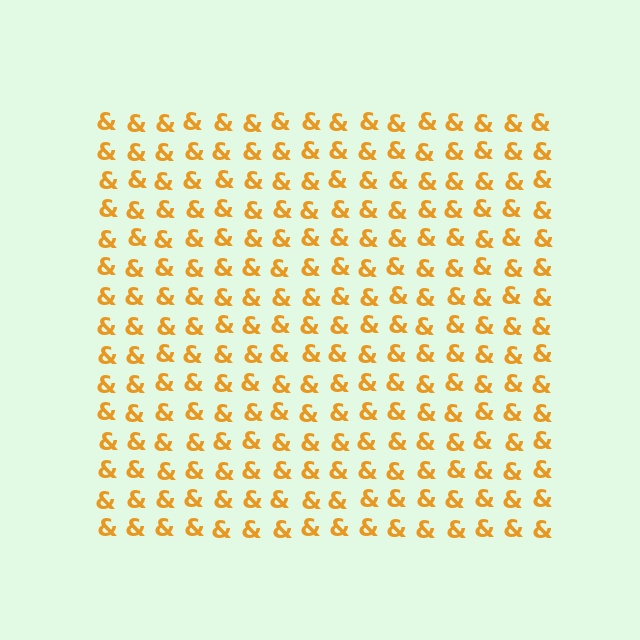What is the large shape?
The large shape is a square.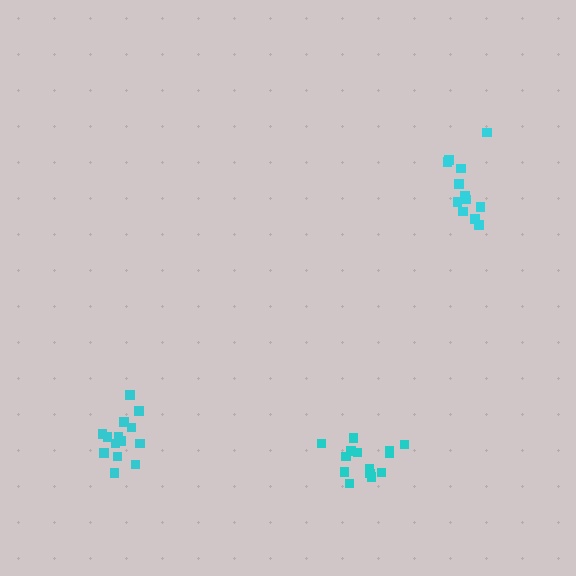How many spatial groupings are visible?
There are 3 spatial groupings.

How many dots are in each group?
Group 1: 14 dots, Group 2: 12 dots, Group 3: 14 dots (40 total).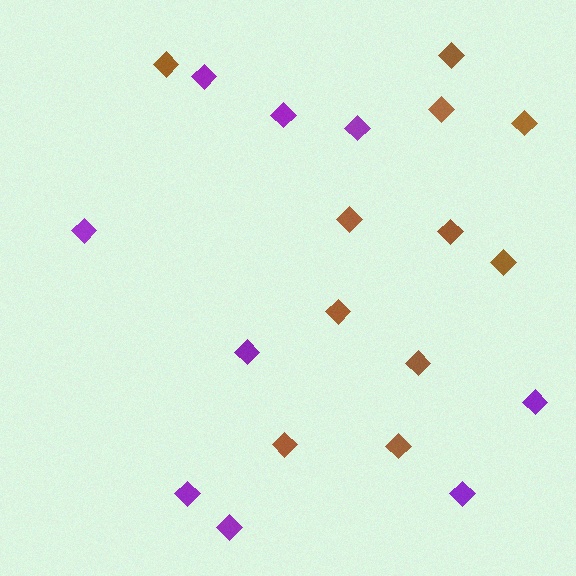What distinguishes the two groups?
There are 2 groups: one group of brown diamonds (11) and one group of purple diamonds (9).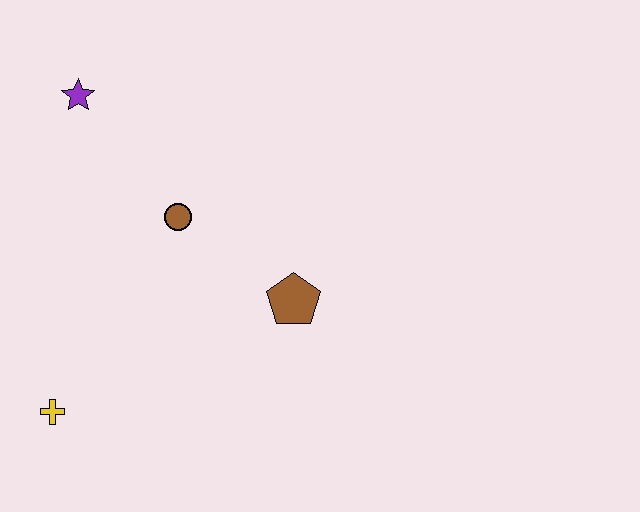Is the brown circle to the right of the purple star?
Yes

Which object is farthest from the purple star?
The yellow cross is farthest from the purple star.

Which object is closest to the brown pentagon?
The brown circle is closest to the brown pentagon.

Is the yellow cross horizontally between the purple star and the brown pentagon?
No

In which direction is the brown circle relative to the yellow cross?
The brown circle is above the yellow cross.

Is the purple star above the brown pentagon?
Yes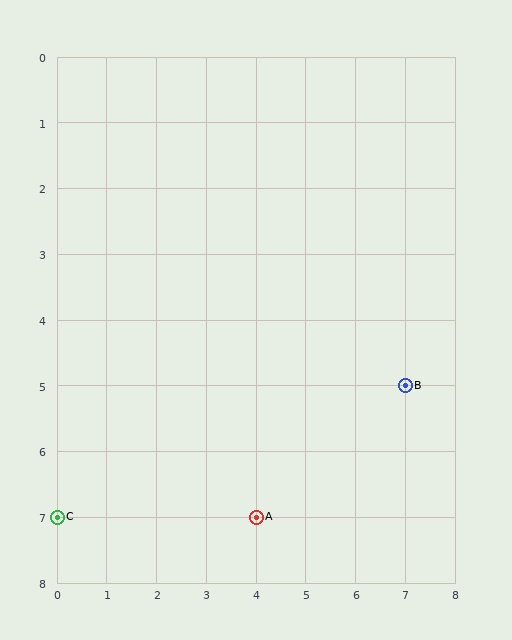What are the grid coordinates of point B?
Point B is at grid coordinates (7, 5).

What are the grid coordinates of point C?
Point C is at grid coordinates (0, 7).